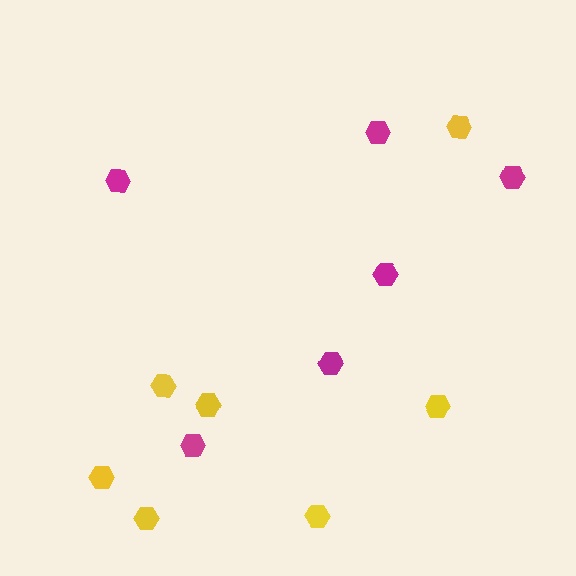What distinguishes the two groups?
There are 2 groups: one group of yellow hexagons (7) and one group of magenta hexagons (6).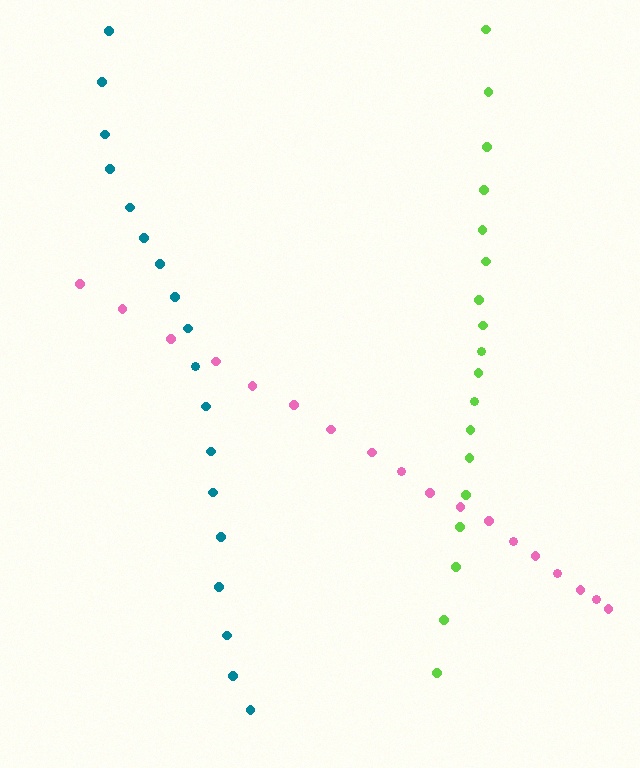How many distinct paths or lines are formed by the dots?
There are 3 distinct paths.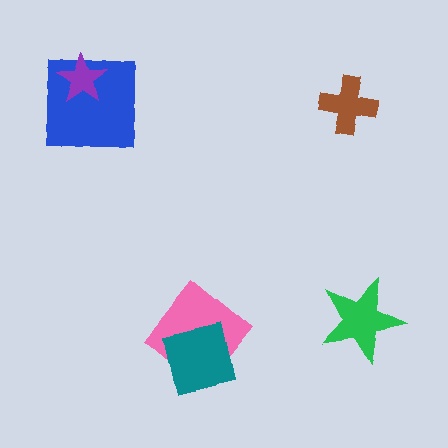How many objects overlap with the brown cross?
0 objects overlap with the brown cross.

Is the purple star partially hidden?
No, no other shape covers it.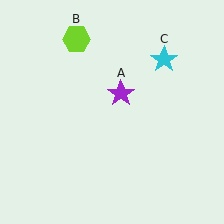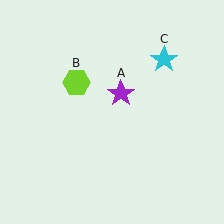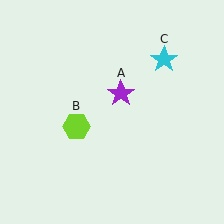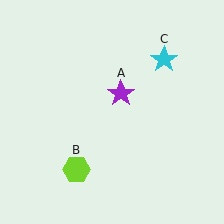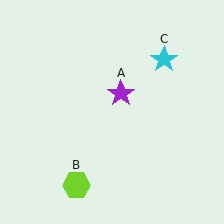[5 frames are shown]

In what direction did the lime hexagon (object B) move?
The lime hexagon (object B) moved down.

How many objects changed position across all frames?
1 object changed position: lime hexagon (object B).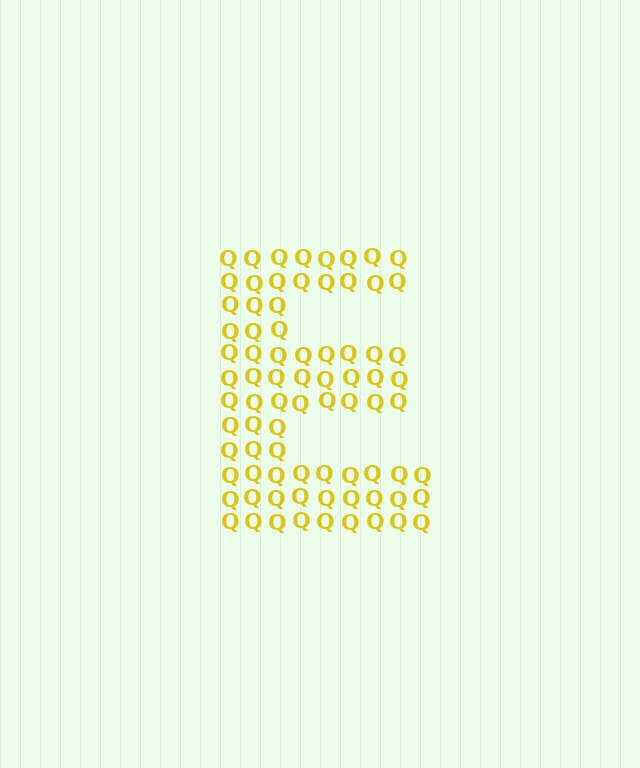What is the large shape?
The large shape is the letter E.